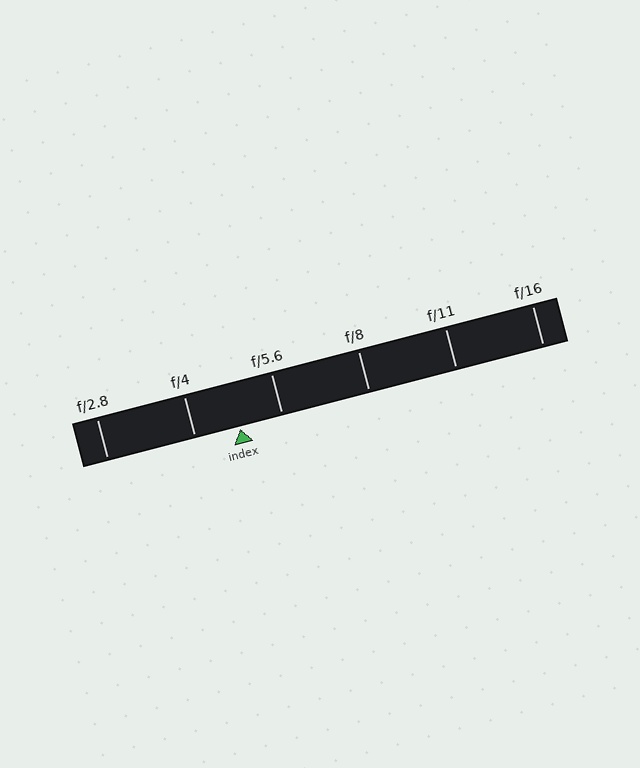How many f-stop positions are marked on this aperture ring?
There are 6 f-stop positions marked.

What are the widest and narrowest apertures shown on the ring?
The widest aperture shown is f/2.8 and the narrowest is f/16.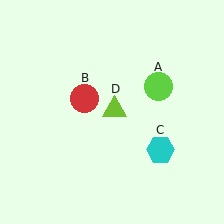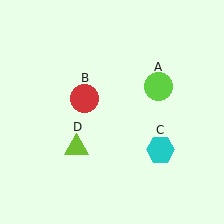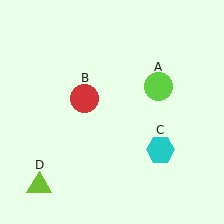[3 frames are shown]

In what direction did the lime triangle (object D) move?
The lime triangle (object D) moved down and to the left.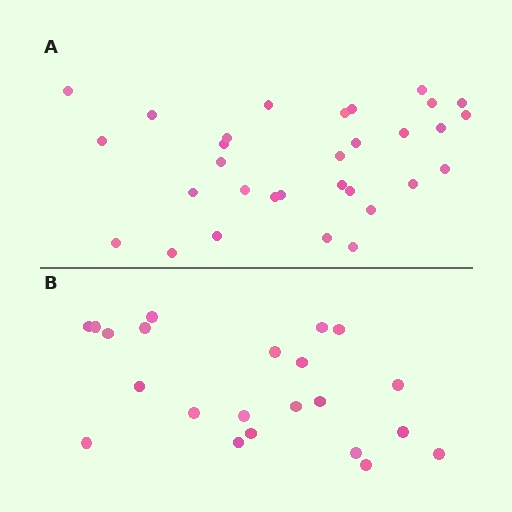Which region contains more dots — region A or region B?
Region A (the top region) has more dots.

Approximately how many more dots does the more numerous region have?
Region A has roughly 8 or so more dots than region B.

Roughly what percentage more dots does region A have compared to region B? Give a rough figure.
About 40% more.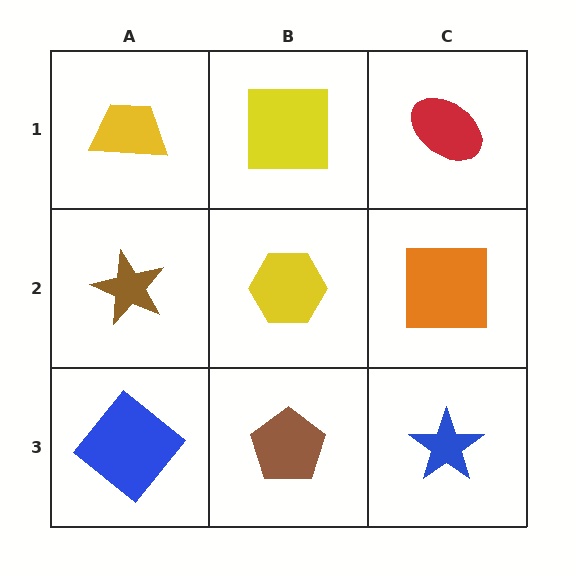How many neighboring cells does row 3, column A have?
2.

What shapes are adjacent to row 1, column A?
A brown star (row 2, column A), a yellow square (row 1, column B).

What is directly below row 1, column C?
An orange square.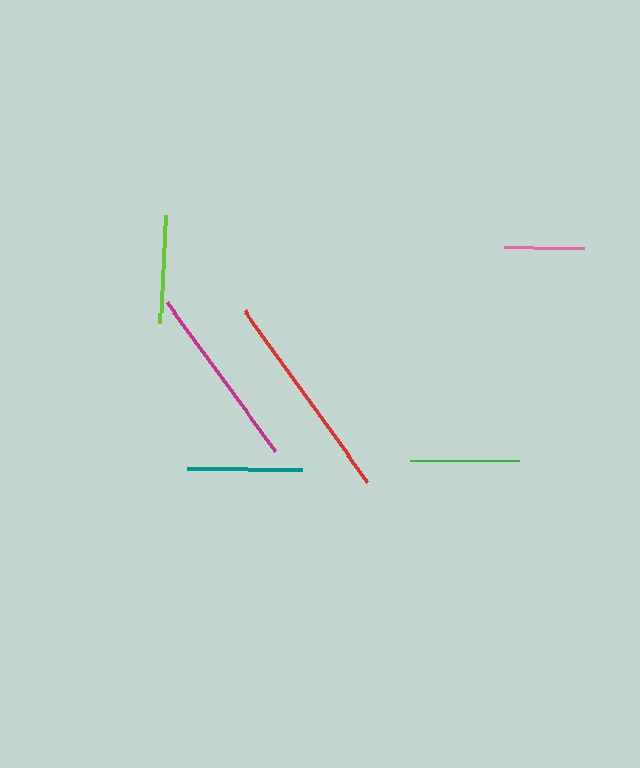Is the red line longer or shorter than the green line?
The red line is longer than the green line.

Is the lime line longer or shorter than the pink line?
The lime line is longer than the pink line.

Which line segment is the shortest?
The pink line is the shortest at approximately 80 pixels.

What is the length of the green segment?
The green segment is approximately 110 pixels long.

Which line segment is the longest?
The red line is the longest at approximately 211 pixels.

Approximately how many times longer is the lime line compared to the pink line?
The lime line is approximately 1.4 times the length of the pink line.